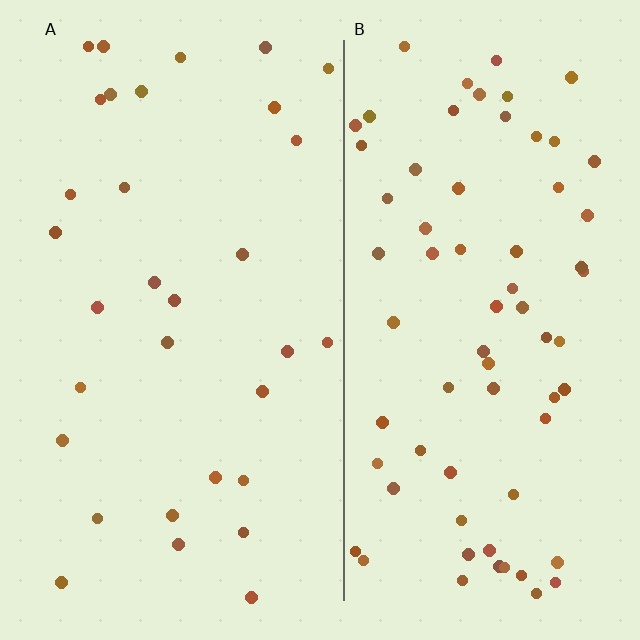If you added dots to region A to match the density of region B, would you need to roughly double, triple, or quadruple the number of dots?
Approximately double.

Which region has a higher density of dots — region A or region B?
B (the right).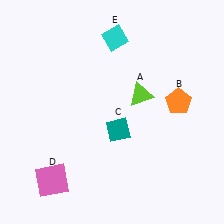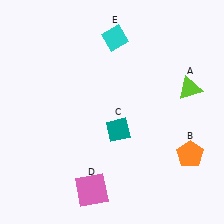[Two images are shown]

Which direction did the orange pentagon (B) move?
The orange pentagon (B) moved down.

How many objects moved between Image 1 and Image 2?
3 objects moved between the two images.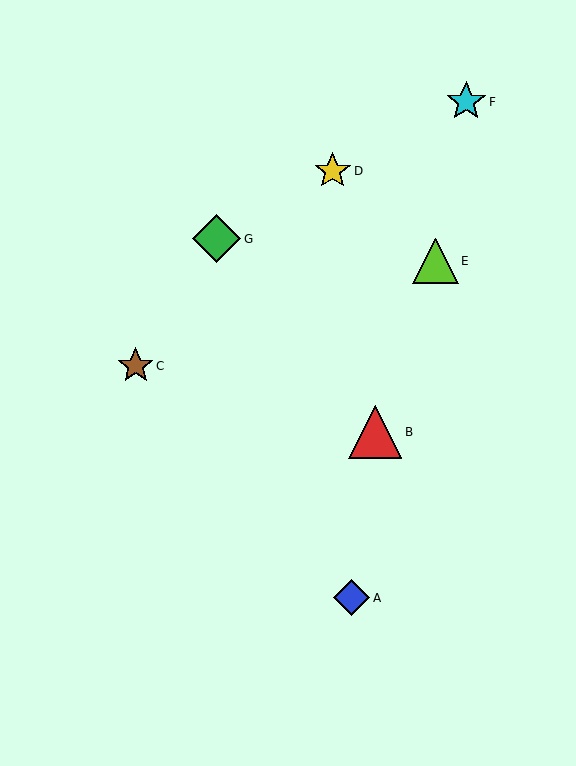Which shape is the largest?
The red triangle (labeled B) is the largest.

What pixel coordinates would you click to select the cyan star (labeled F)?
Click at (466, 102) to select the cyan star F.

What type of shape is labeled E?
Shape E is a lime triangle.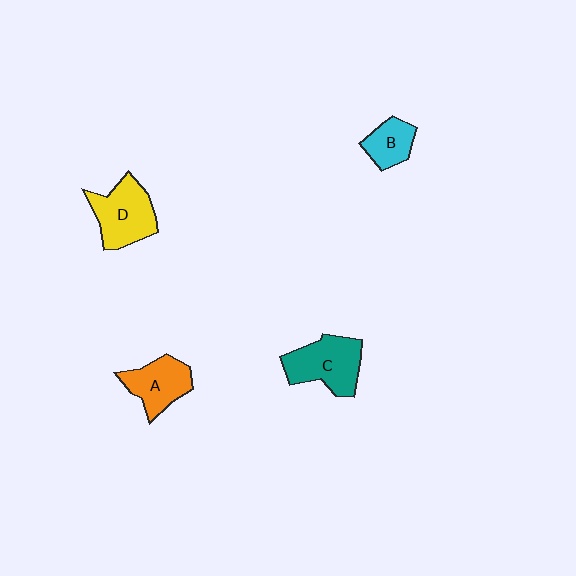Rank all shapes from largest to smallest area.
From largest to smallest: C (teal), D (yellow), A (orange), B (cyan).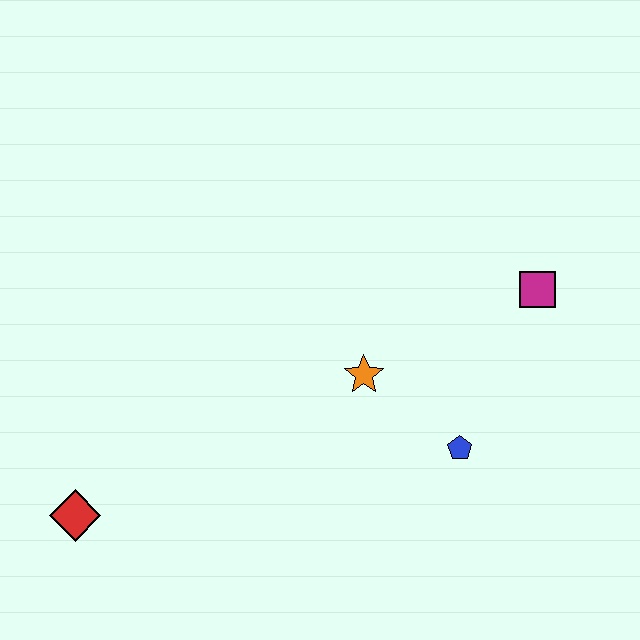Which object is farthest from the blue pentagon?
The red diamond is farthest from the blue pentagon.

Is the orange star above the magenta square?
No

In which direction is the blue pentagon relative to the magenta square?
The blue pentagon is below the magenta square.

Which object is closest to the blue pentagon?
The orange star is closest to the blue pentagon.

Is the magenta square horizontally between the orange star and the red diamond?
No